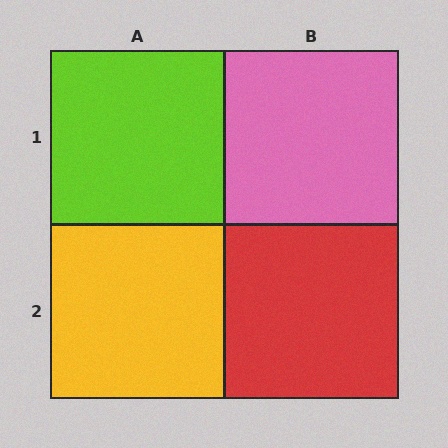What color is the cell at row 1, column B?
Pink.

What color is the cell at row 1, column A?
Lime.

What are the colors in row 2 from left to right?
Yellow, red.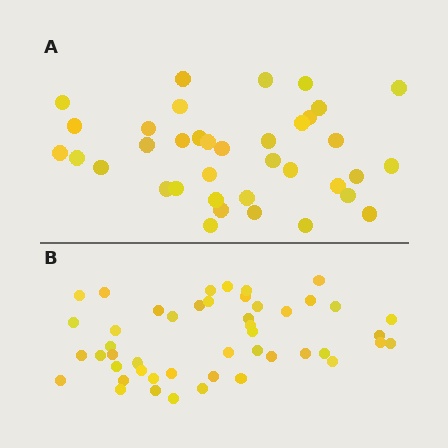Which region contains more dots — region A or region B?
Region B (the bottom region) has more dots.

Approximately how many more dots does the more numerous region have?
Region B has roughly 10 or so more dots than region A.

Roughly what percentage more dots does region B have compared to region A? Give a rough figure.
About 25% more.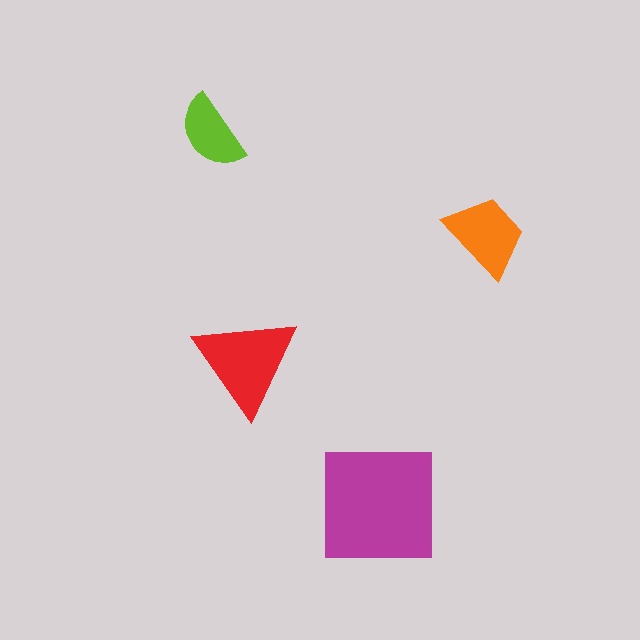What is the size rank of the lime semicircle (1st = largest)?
4th.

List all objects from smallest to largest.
The lime semicircle, the orange trapezoid, the red triangle, the magenta square.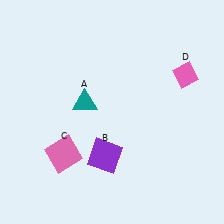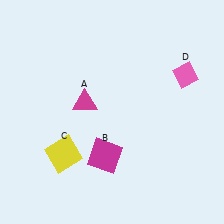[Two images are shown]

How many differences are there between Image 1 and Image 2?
There are 3 differences between the two images.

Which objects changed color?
A changed from teal to magenta. B changed from purple to magenta. C changed from pink to yellow.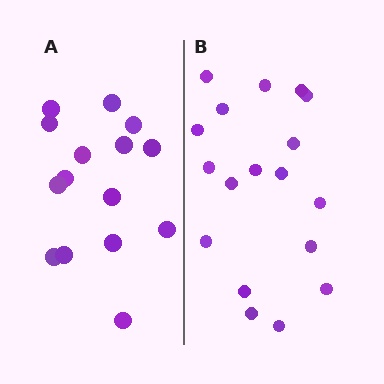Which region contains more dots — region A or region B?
Region B (the right region) has more dots.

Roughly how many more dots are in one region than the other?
Region B has just a few more — roughly 2 or 3 more dots than region A.